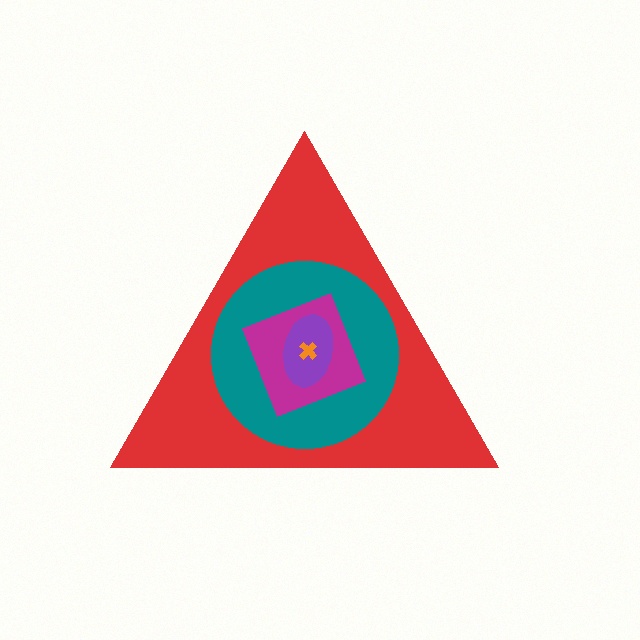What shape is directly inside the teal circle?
The magenta square.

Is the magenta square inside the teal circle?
Yes.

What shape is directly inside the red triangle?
The teal circle.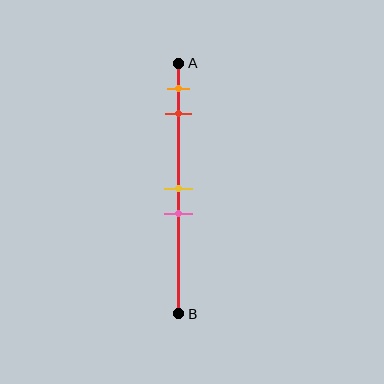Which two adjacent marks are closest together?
The yellow and pink marks are the closest adjacent pair.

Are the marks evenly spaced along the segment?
No, the marks are not evenly spaced.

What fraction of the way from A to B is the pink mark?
The pink mark is approximately 60% (0.6) of the way from A to B.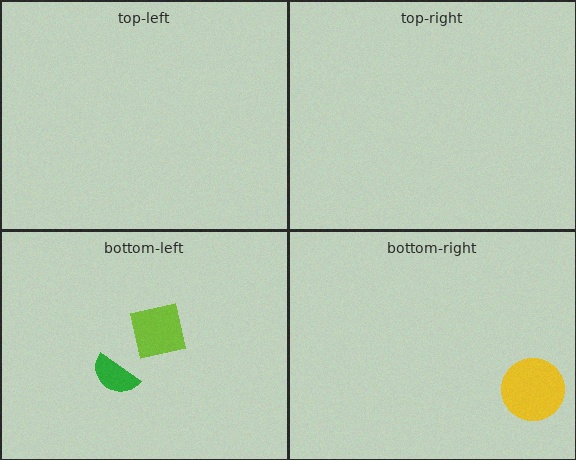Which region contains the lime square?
The bottom-left region.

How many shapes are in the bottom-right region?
1.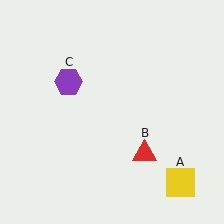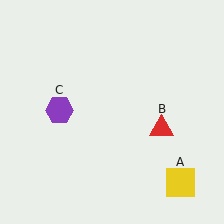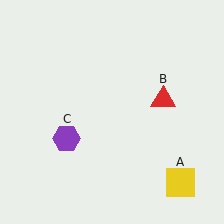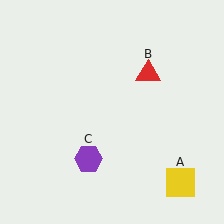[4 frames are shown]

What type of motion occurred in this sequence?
The red triangle (object B), purple hexagon (object C) rotated counterclockwise around the center of the scene.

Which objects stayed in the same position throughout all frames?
Yellow square (object A) remained stationary.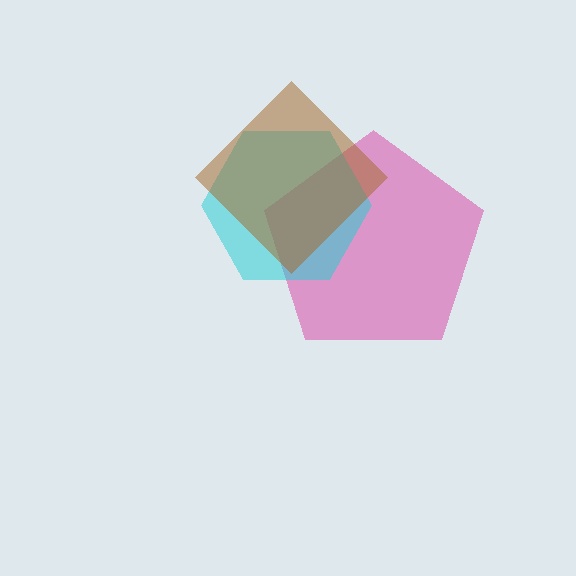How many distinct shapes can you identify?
There are 3 distinct shapes: a magenta pentagon, a cyan hexagon, a brown diamond.